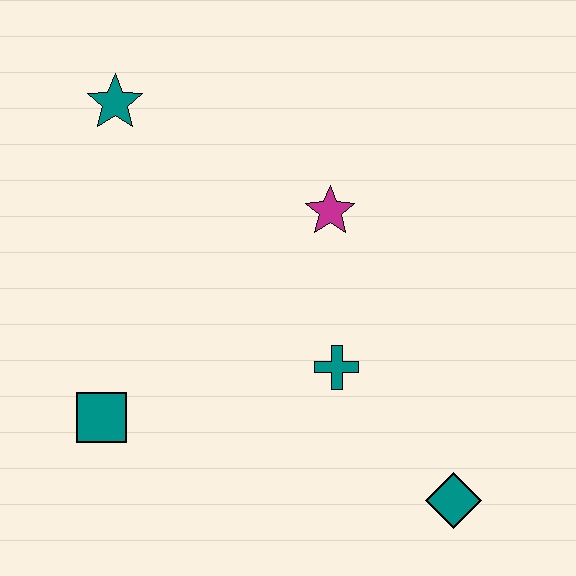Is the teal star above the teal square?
Yes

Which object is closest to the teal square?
The teal cross is closest to the teal square.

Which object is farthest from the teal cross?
The teal star is farthest from the teal cross.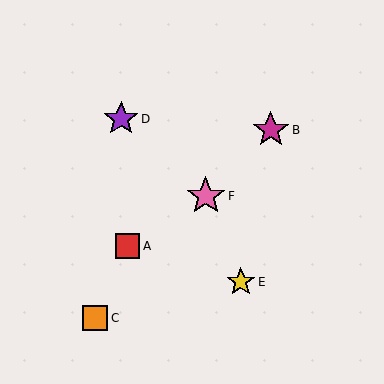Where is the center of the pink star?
The center of the pink star is at (206, 196).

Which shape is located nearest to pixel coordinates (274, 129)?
The magenta star (labeled B) at (271, 130) is nearest to that location.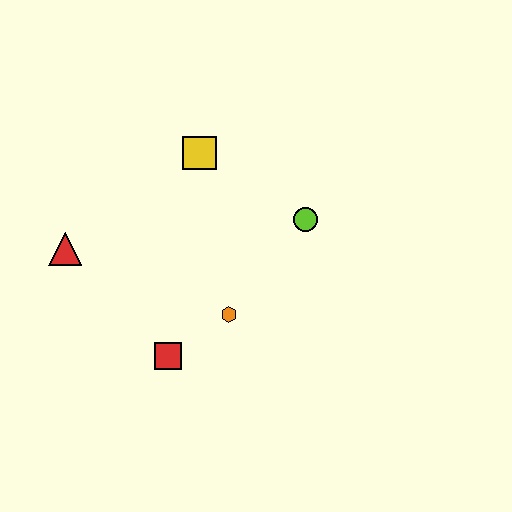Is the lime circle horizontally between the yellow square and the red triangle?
No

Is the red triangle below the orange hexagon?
No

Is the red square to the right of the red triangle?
Yes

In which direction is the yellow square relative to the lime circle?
The yellow square is to the left of the lime circle.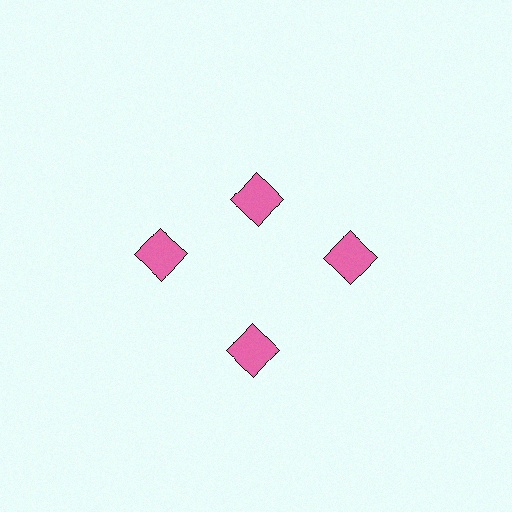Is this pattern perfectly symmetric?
No. The 4 pink squares are arranged in a ring, but one element near the 12 o'clock position is pulled inward toward the center, breaking the 4-fold rotational symmetry.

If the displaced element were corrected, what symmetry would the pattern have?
It would have 4-fold rotational symmetry — the pattern would map onto itself every 90 degrees.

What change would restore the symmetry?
The symmetry would be restored by moving it outward, back onto the ring so that all 4 squares sit at equal angles and equal distance from the center.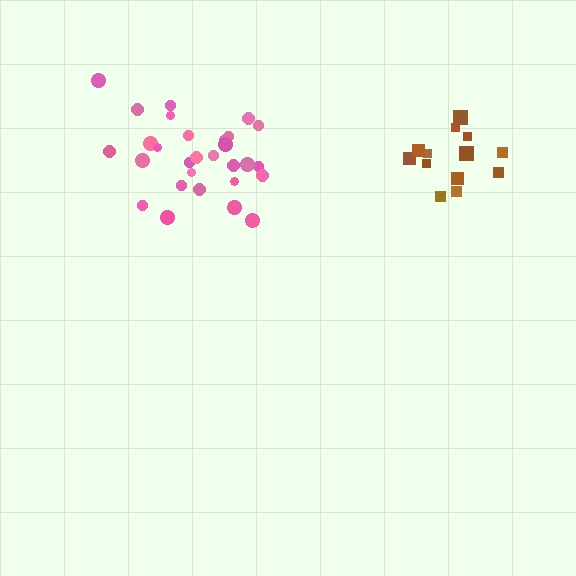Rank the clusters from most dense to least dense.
pink, brown.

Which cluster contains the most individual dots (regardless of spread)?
Pink (29).